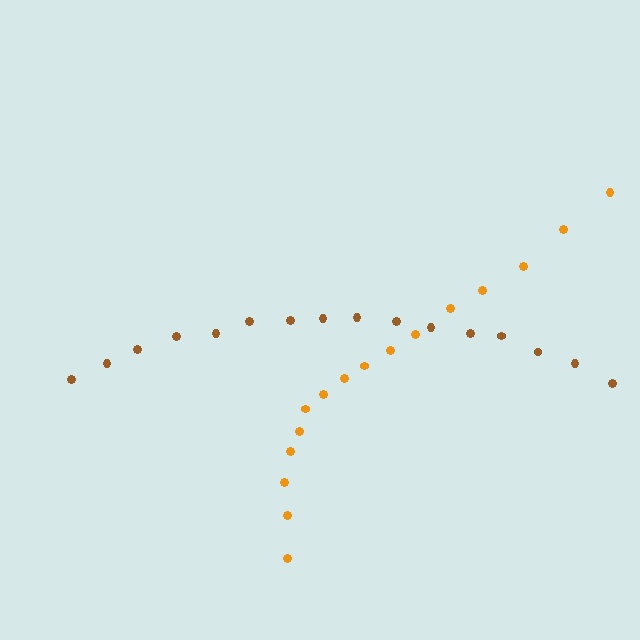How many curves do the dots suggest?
There are 2 distinct paths.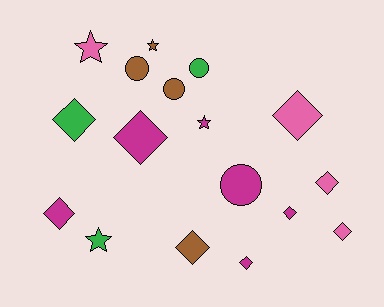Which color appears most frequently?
Magenta, with 6 objects.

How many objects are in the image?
There are 17 objects.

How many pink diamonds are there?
There are 3 pink diamonds.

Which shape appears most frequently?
Diamond, with 9 objects.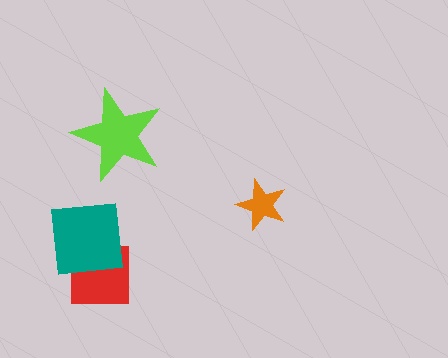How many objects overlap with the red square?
1 object overlaps with the red square.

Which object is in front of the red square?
The teal square is in front of the red square.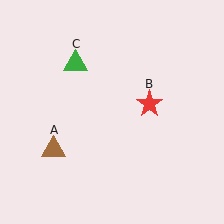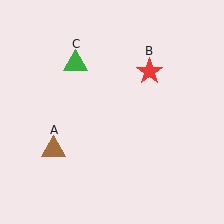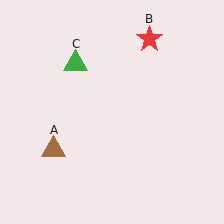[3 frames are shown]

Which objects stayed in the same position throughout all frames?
Brown triangle (object A) and green triangle (object C) remained stationary.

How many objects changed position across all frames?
1 object changed position: red star (object B).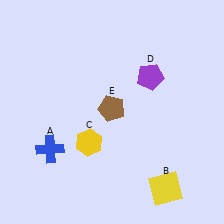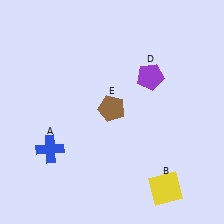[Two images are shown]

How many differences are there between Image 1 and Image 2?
There is 1 difference between the two images.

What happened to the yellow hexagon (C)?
The yellow hexagon (C) was removed in Image 2. It was in the bottom-left area of Image 1.